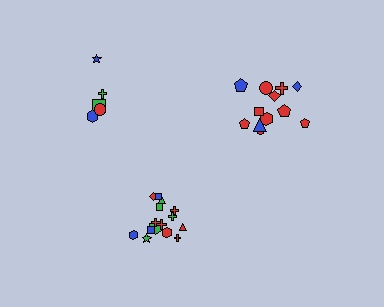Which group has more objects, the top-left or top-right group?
The top-right group.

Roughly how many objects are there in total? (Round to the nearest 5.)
Roughly 30 objects in total.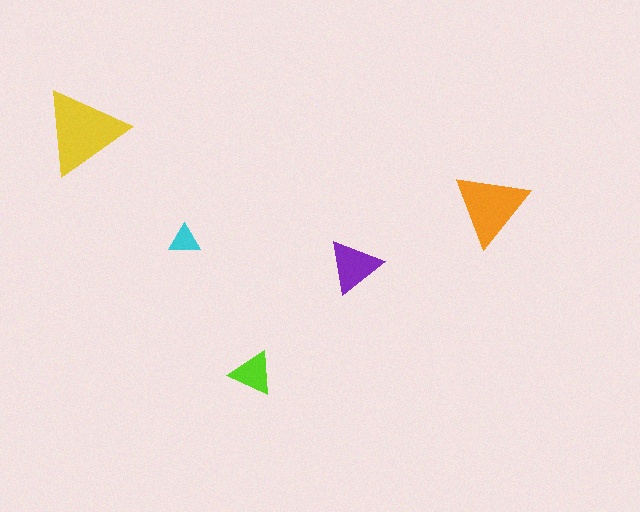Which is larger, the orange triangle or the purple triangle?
The orange one.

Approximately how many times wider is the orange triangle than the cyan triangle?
About 2.5 times wider.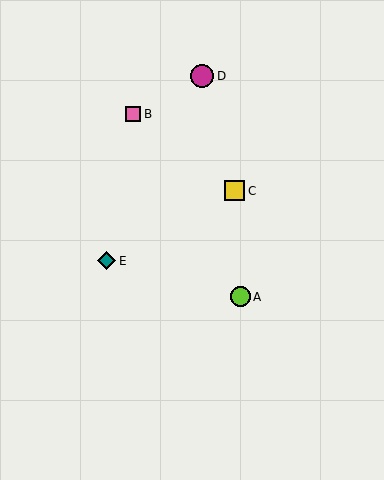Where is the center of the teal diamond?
The center of the teal diamond is at (106, 261).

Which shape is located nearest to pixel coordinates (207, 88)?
The magenta circle (labeled D) at (202, 76) is nearest to that location.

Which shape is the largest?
The magenta circle (labeled D) is the largest.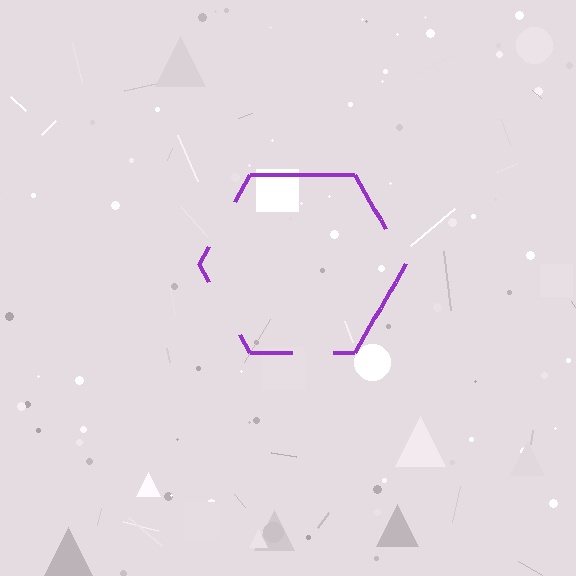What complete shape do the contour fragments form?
The contour fragments form a hexagon.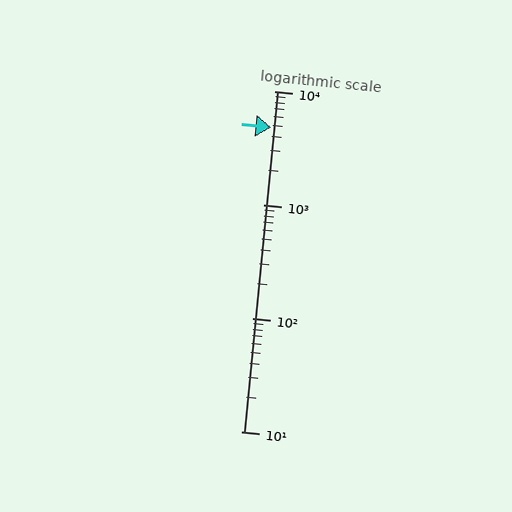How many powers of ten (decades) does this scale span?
The scale spans 3 decades, from 10 to 10000.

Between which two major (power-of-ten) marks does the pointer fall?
The pointer is between 1000 and 10000.